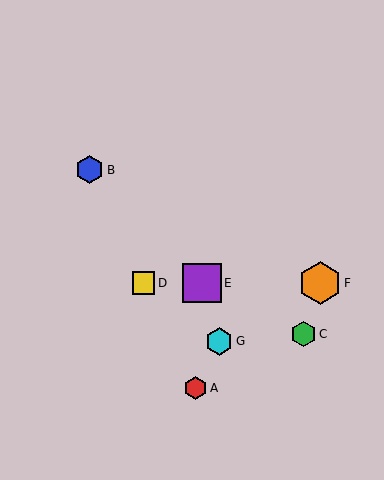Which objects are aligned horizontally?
Objects D, E, F are aligned horizontally.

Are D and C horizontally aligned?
No, D is at y≈283 and C is at y≈334.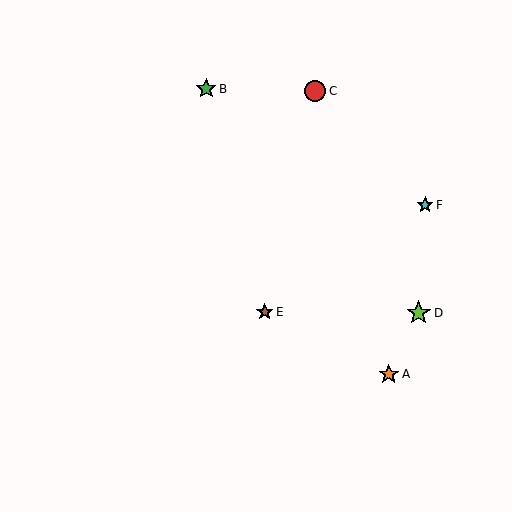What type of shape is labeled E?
Shape E is a brown star.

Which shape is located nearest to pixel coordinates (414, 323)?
The lime star (labeled D) at (419, 313) is nearest to that location.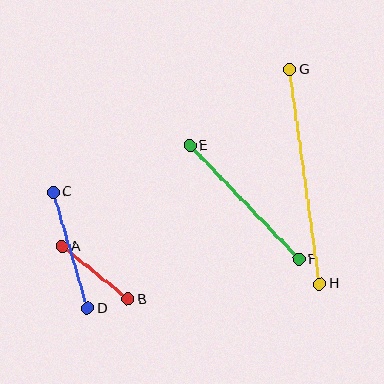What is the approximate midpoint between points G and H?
The midpoint is at approximately (305, 177) pixels.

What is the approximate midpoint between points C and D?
The midpoint is at approximately (70, 250) pixels.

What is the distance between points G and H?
The distance is approximately 217 pixels.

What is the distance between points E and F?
The distance is approximately 157 pixels.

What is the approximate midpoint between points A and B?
The midpoint is at approximately (95, 273) pixels.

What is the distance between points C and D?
The distance is approximately 121 pixels.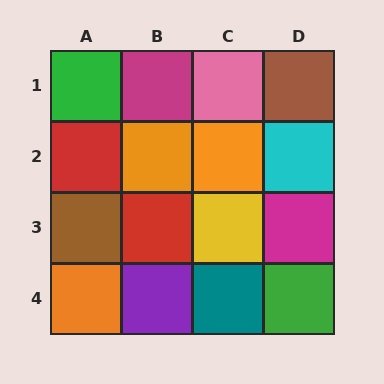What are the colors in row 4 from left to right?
Orange, purple, teal, green.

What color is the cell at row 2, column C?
Orange.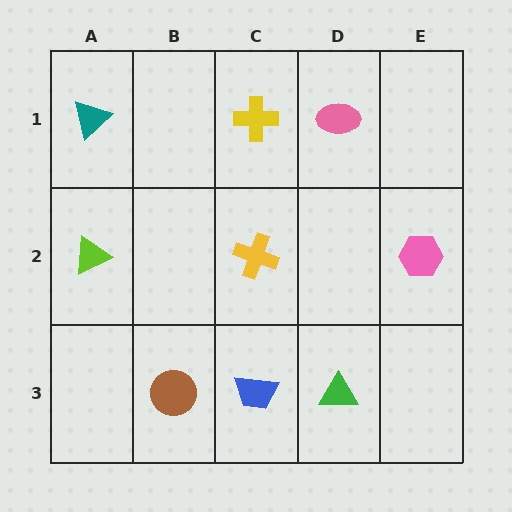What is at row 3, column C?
A blue trapezoid.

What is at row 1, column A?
A teal triangle.